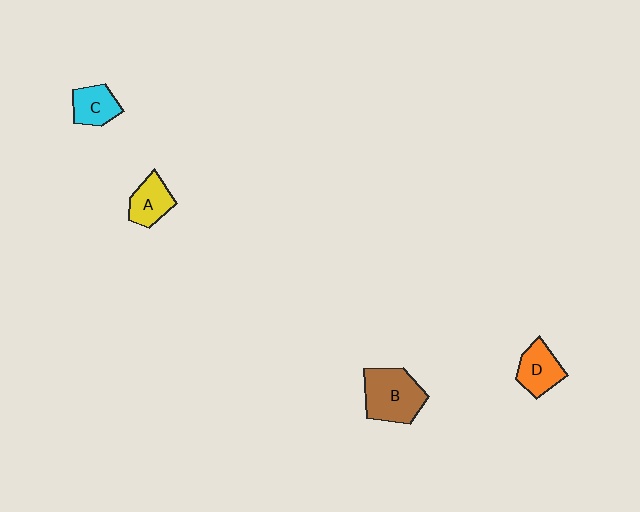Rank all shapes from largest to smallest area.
From largest to smallest: B (brown), D (orange), A (yellow), C (cyan).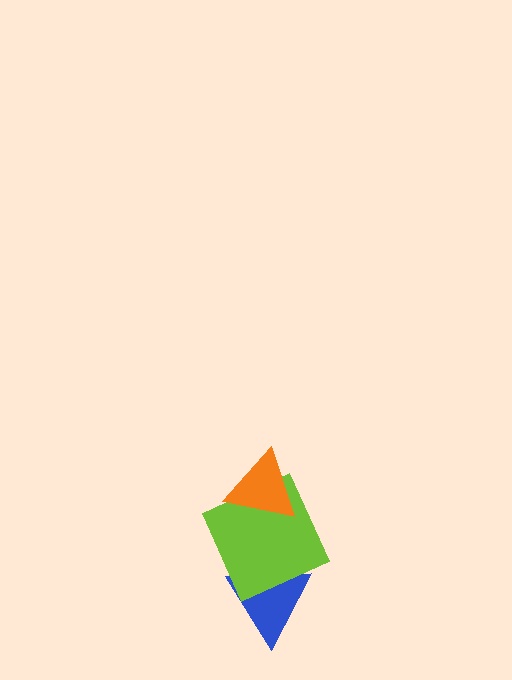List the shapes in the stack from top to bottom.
From top to bottom: the orange triangle, the lime square, the blue triangle.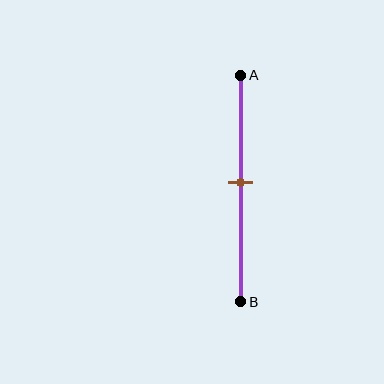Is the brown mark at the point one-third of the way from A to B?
No, the mark is at about 45% from A, not at the 33% one-third point.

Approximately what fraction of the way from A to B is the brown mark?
The brown mark is approximately 45% of the way from A to B.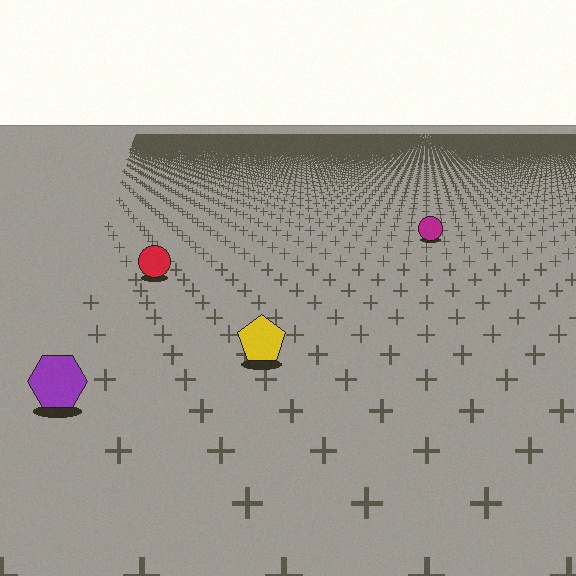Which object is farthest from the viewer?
The magenta circle is farthest from the viewer. It appears smaller and the ground texture around it is denser.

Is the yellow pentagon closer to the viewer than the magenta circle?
Yes. The yellow pentagon is closer — you can tell from the texture gradient: the ground texture is coarser near it.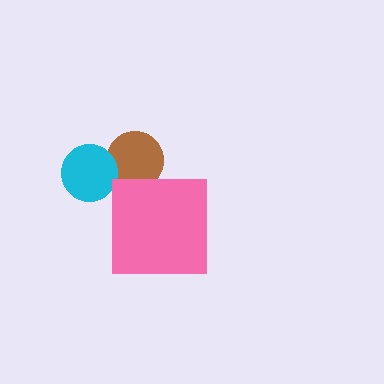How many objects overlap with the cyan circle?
1 object overlaps with the cyan circle.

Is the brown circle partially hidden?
Yes, it is partially covered by another shape.